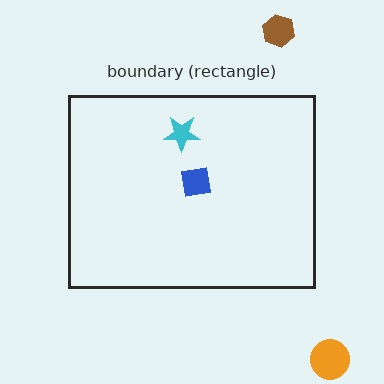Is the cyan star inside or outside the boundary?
Inside.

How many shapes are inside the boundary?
2 inside, 2 outside.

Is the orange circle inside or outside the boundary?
Outside.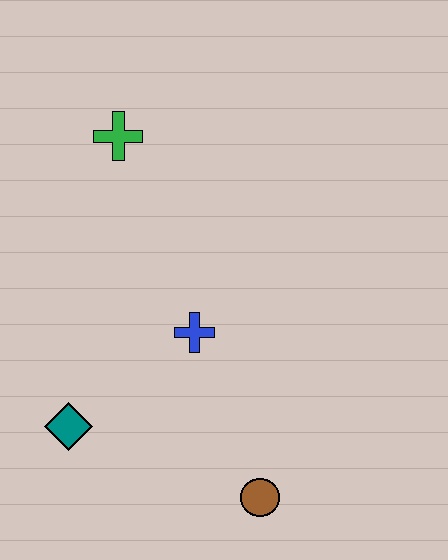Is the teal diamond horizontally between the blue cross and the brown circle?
No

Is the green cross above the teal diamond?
Yes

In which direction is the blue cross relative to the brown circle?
The blue cross is above the brown circle.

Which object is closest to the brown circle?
The blue cross is closest to the brown circle.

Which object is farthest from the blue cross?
The green cross is farthest from the blue cross.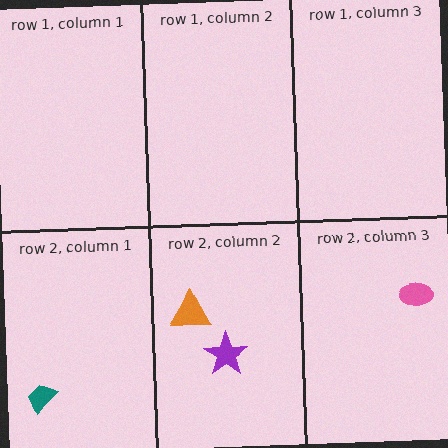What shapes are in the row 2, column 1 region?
The teal trapezoid.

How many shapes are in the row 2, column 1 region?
1.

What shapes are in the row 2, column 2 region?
The purple star, the orange triangle.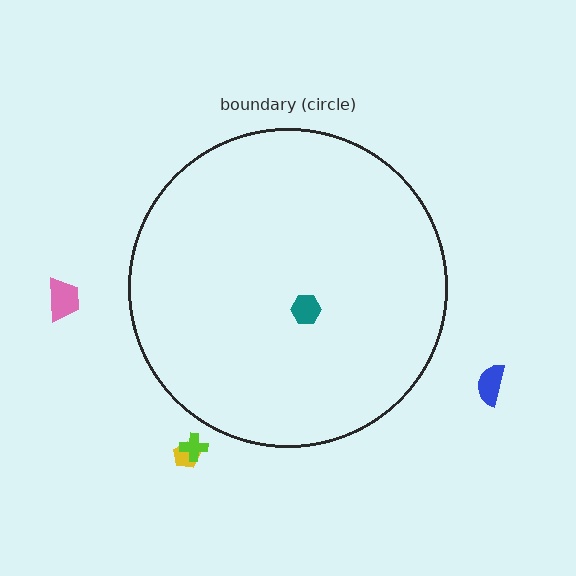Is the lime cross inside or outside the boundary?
Outside.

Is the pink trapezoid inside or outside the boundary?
Outside.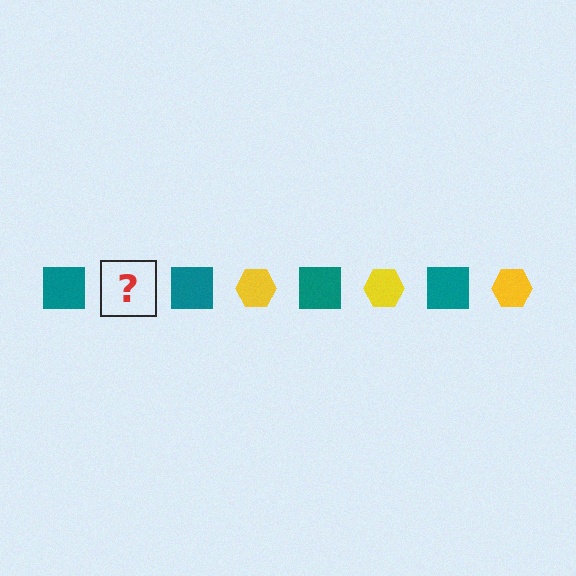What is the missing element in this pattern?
The missing element is a yellow hexagon.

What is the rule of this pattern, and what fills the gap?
The rule is that the pattern alternates between teal square and yellow hexagon. The gap should be filled with a yellow hexagon.